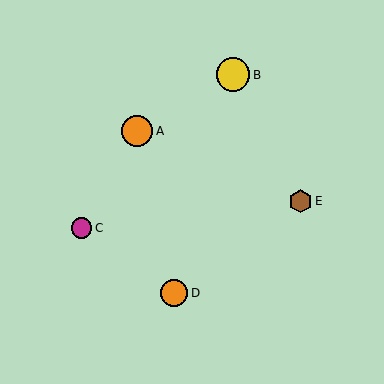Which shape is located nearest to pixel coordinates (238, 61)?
The yellow circle (labeled B) at (233, 75) is nearest to that location.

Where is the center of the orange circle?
The center of the orange circle is at (137, 131).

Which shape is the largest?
The yellow circle (labeled B) is the largest.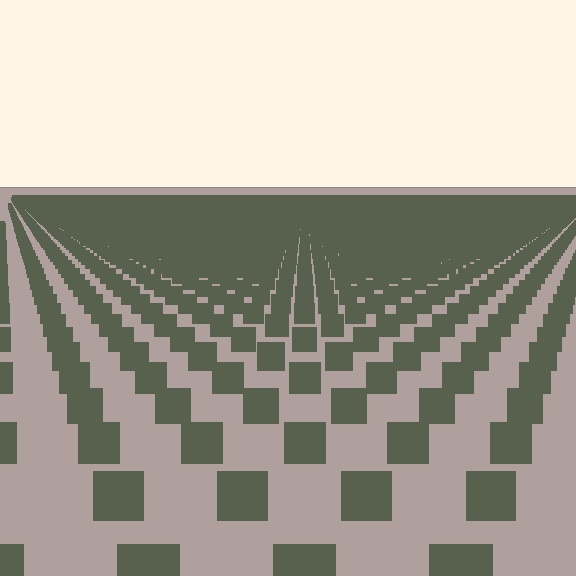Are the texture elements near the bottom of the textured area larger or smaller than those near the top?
Larger. Near the bottom, elements are closer to the viewer and appear at a bigger on-screen size.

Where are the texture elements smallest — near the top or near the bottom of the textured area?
Near the top.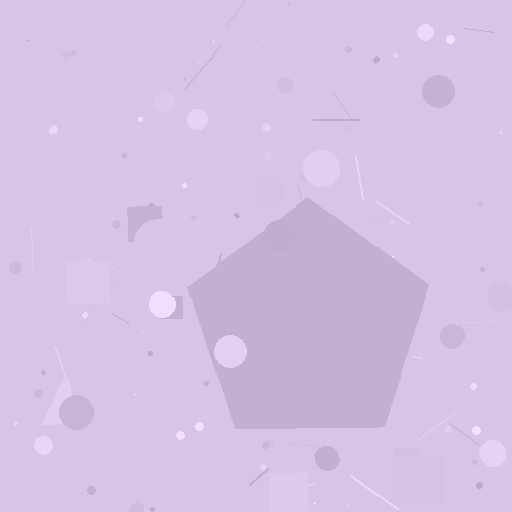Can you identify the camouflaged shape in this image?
The camouflaged shape is a pentagon.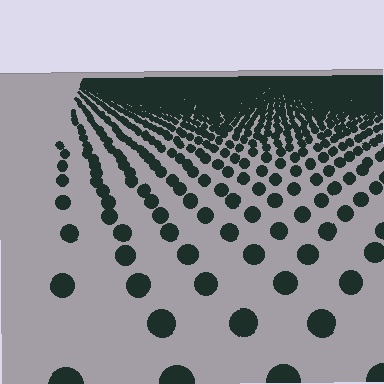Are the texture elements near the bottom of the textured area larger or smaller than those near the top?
Larger. Near the bottom, elements are closer to the viewer and appear at a bigger on-screen size.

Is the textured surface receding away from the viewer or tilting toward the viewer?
The surface is receding away from the viewer. Texture elements get smaller and denser toward the top.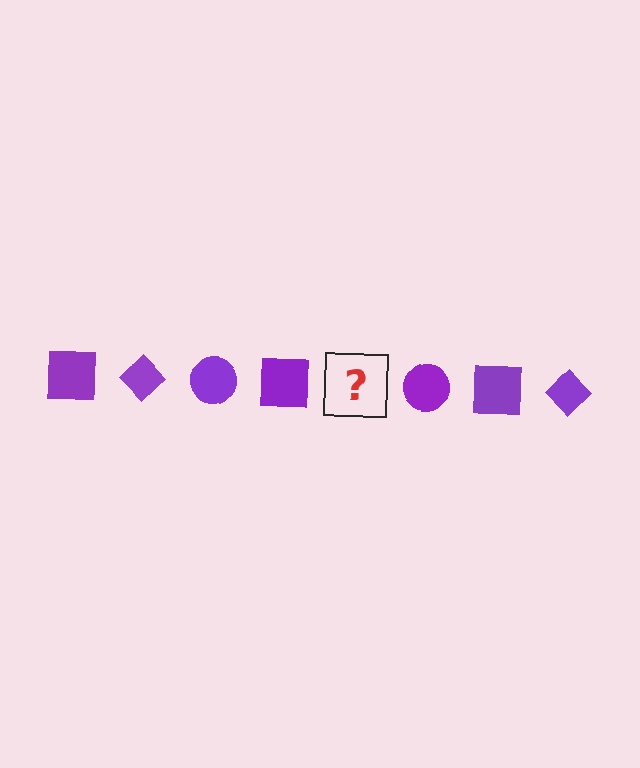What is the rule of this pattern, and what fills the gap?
The rule is that the pattern cycles through square, diamond, circle shapes in purple. The gap should be filled with a purple diamond.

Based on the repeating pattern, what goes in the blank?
The blank should be a purple diamond.